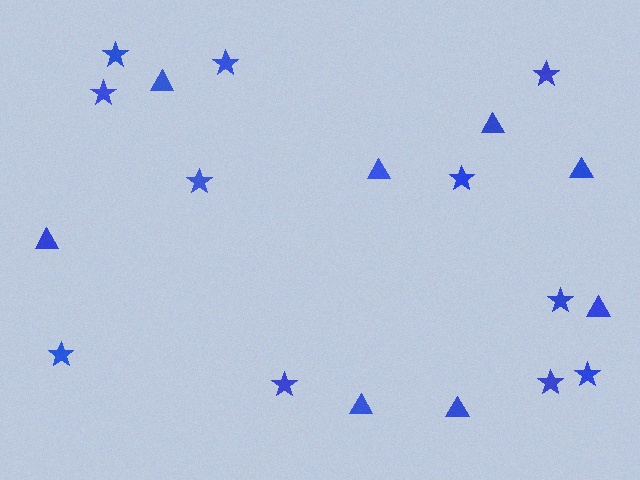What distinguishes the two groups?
There are 2 groups: one group of triangles (8) and one group of stars (11).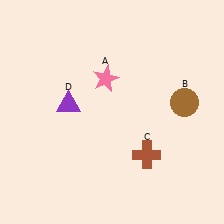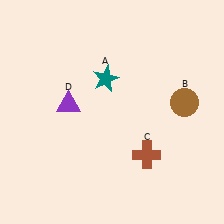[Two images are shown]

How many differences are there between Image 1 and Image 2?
There is 1 difference between the two images.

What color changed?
The star (A) changed from pink in Image 1 to teal in Image 2.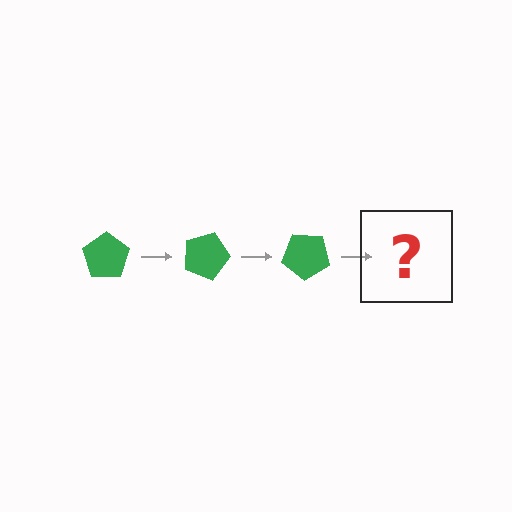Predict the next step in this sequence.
The next step is a green pentagon rotated 60 degrees.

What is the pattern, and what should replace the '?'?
The pattern is that the pentagon rotates 20 degrees each step. The '?' should be a green pentagon rotated 60 degrees.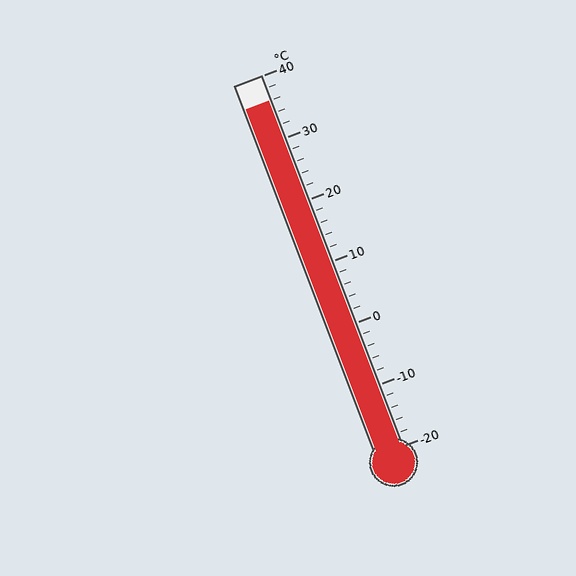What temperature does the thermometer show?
The thermometer shows approximately 36°C.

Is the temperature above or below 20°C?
The temperature is above 20°C.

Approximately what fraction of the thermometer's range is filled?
The thermometer is filled to approximately 95% of its range.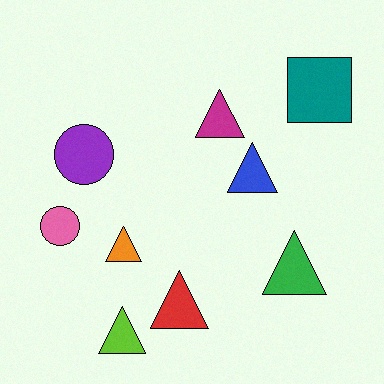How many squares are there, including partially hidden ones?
There is 1 square.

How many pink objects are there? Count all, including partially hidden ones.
There is 1 pink object.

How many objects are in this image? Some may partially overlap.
There are 9 objects.